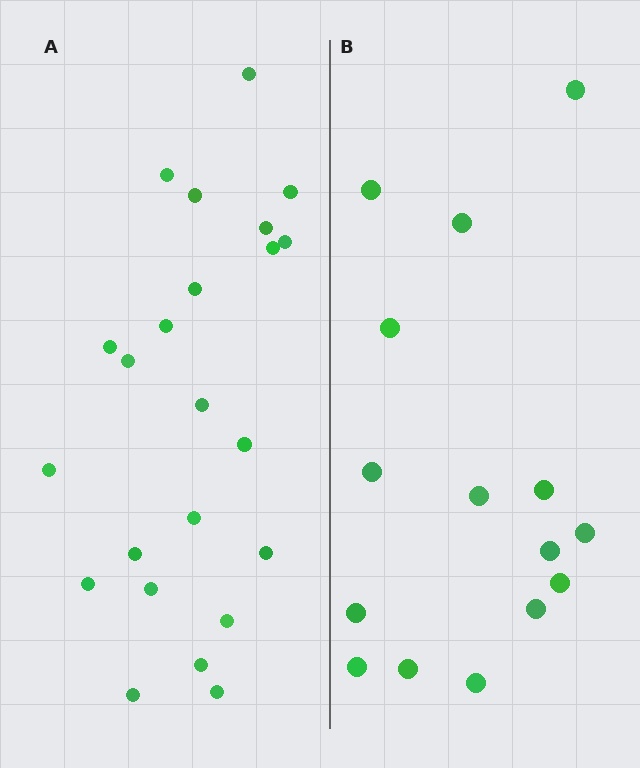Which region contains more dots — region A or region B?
Region A (the left region) has more dots.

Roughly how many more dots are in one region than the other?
Region A has roughly 8 or so more dots than region B.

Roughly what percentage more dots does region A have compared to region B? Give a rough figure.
About 55% more.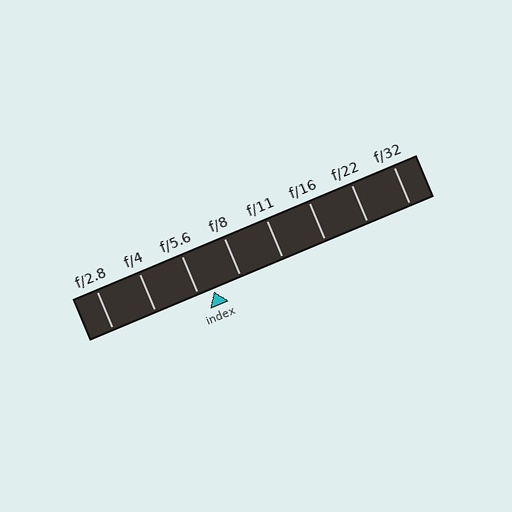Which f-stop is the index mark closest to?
The index mark is closest to f/5.6.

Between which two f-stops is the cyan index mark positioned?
The index mark is between f/5.6 and f/8.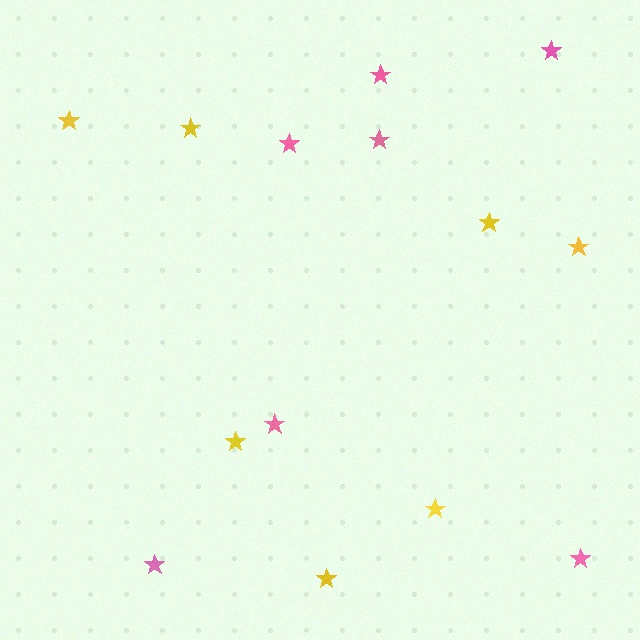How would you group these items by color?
There are 2 groups: one group of pink stars (7) and one group of yellow stars (7).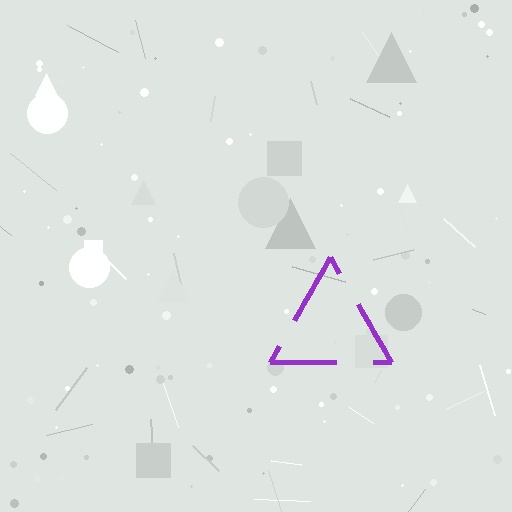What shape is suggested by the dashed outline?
The dashed outline suggests a triangle.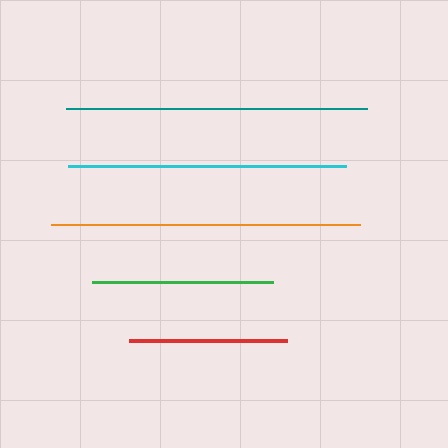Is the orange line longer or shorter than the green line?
The orange line is longer than the green line.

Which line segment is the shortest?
The red line is the shortest at approximately 158 pixels.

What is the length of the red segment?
The red segment is approximately 158 pixels long.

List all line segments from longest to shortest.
From longest to shortest: orange, teal, cyan, green, red.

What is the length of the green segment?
The green segment is approximately 181 pixels long.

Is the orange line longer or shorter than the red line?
The orange line is longer than the red line.